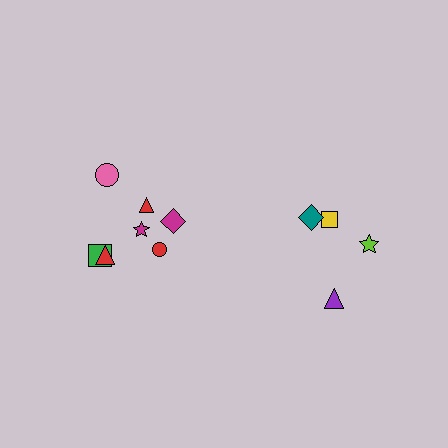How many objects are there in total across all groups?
There are 11 objects.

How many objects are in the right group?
There are 4 objects.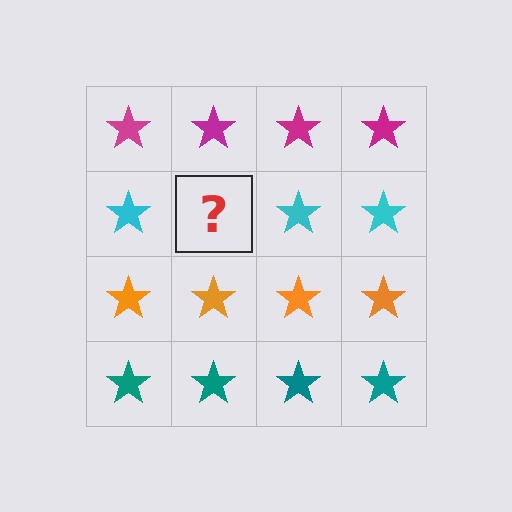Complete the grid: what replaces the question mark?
The question mark should be replaced with a cyan star.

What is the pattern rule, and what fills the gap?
The rule is that each row has a consistent color. The gap should be filled with a cyan star.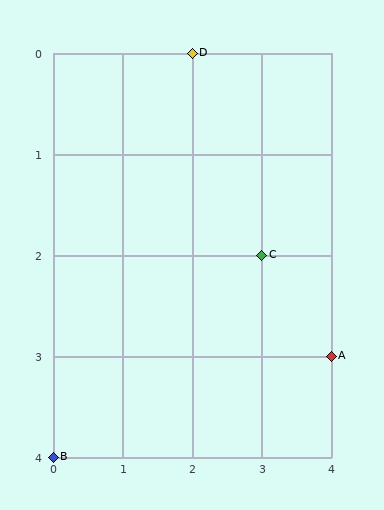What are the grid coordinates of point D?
Point D is at grid coordinates (2, 0).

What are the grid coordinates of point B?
Point B is at grid coordinates (0, 4).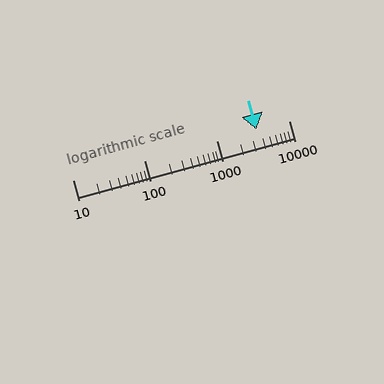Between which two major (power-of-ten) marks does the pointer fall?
The pointer is between 1000 and 10000.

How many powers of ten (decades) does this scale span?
The scale spans 3 decades, from 10 to 10000.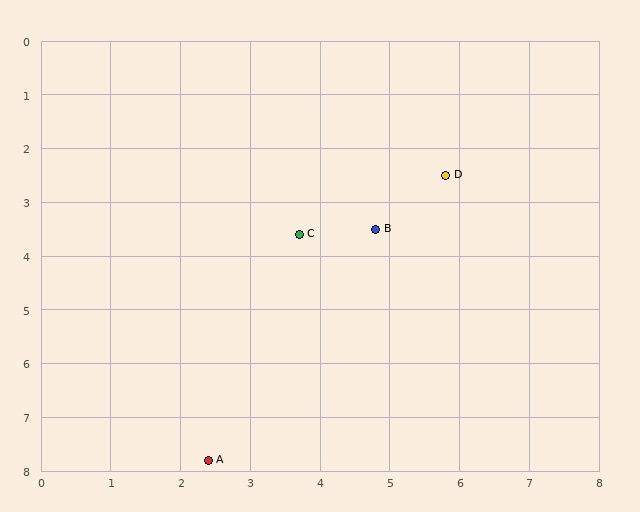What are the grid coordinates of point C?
Point C is at approximately (3.7, 3.6).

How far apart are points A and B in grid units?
Points A and B are about 4.9 grid units apart.